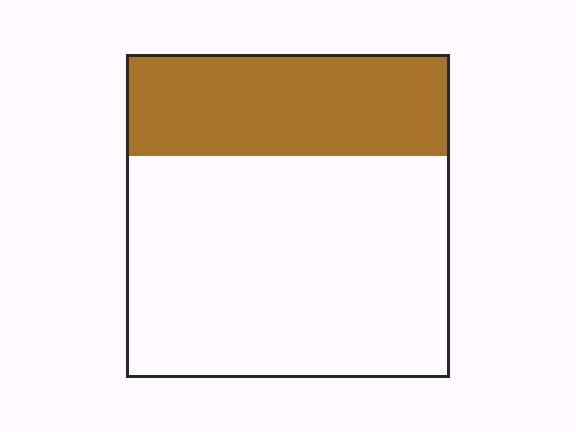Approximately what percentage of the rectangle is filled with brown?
Approximately 30%.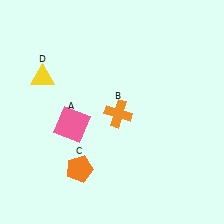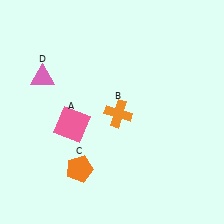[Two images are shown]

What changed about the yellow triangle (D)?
In Image 1, D is yellow. In Image 2, it changed to pink.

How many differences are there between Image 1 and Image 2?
There is 1 difference between the two images.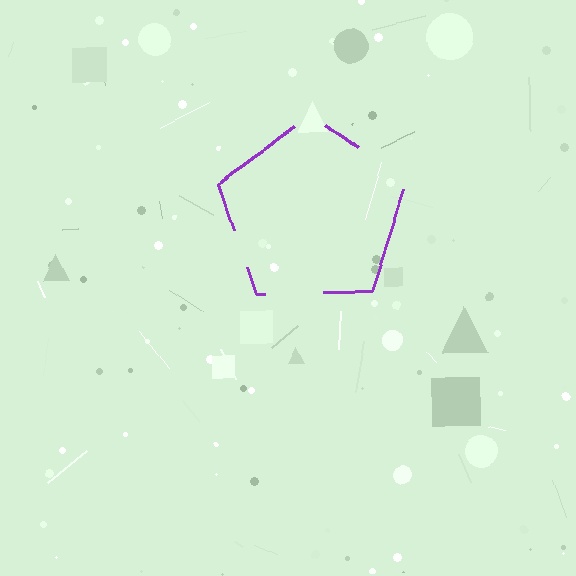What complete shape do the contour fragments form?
The contour fragments form a pentagon.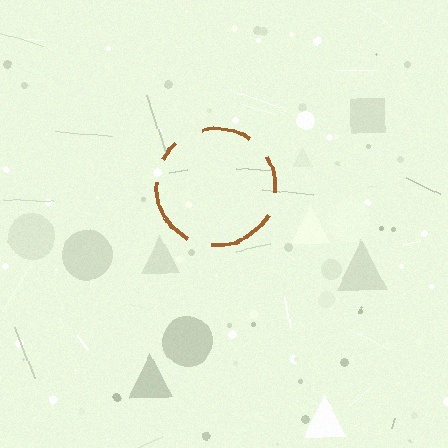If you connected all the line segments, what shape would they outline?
They would outline a circle.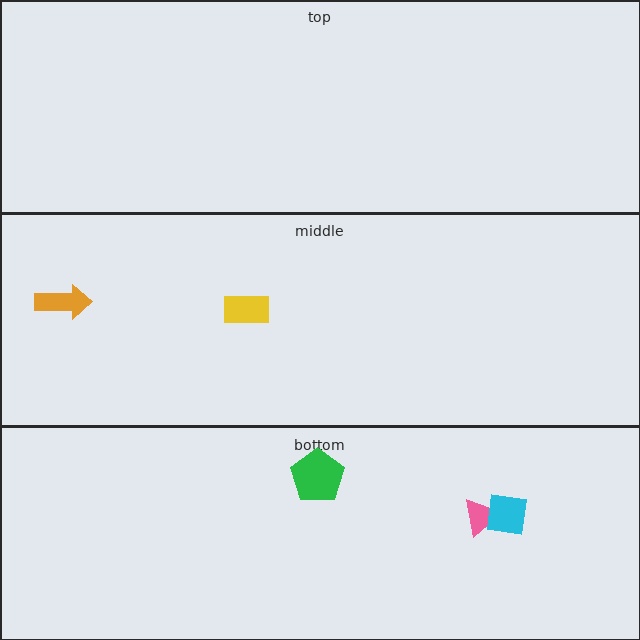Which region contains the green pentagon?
The bottom region.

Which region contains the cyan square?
The bottom region.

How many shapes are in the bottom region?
3.